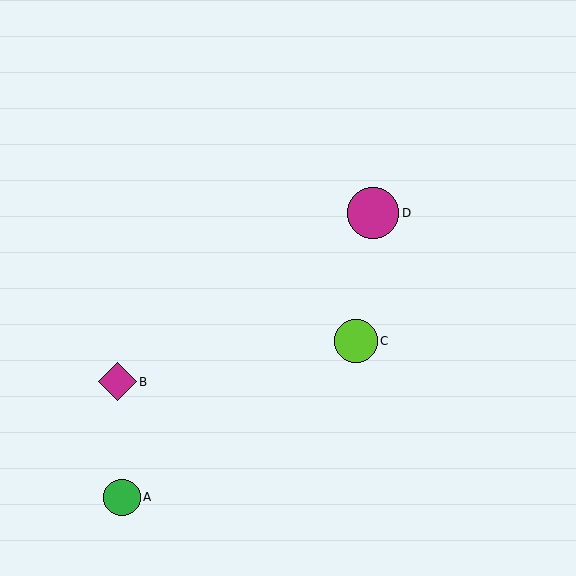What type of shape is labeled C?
Shape C is a lime circle.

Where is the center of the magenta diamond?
The center of the magenta diamond is at (117, 382).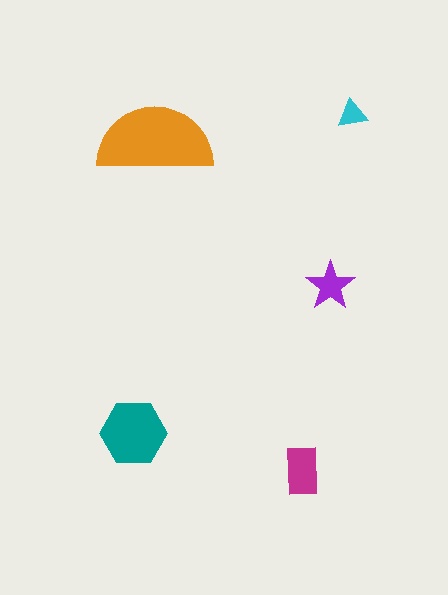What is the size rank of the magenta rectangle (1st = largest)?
3rd.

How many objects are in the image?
There are 5 objects in the image.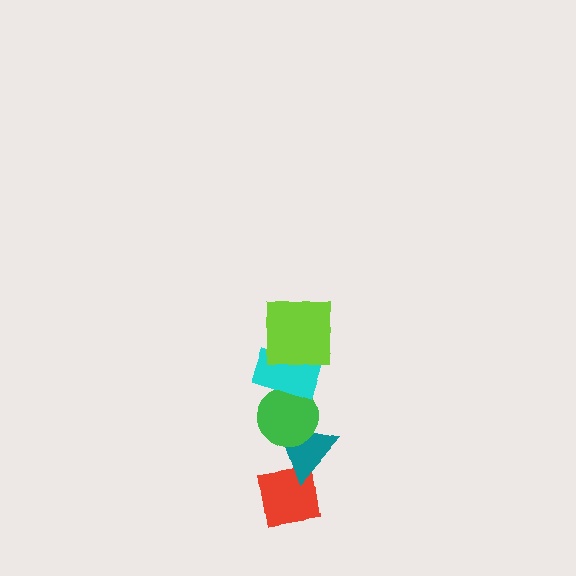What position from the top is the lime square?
The lime square is 1st from the top.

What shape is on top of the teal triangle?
The green circle is on top of the teal triangle.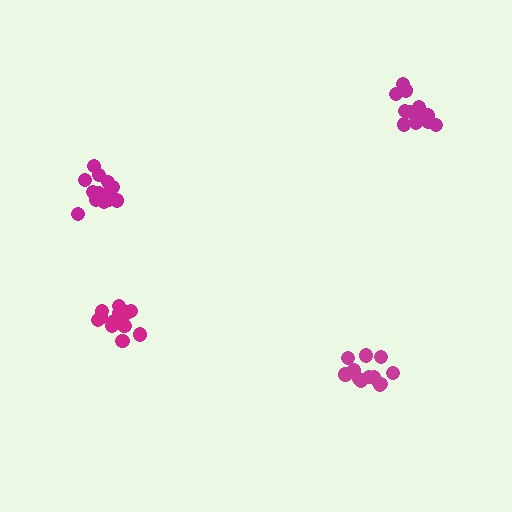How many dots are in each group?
Group 1: 14 dots, Group 2: 16 dots, Group 3: 12 dots, Group 4: 13 dots (55 total).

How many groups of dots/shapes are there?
There are 4 groups.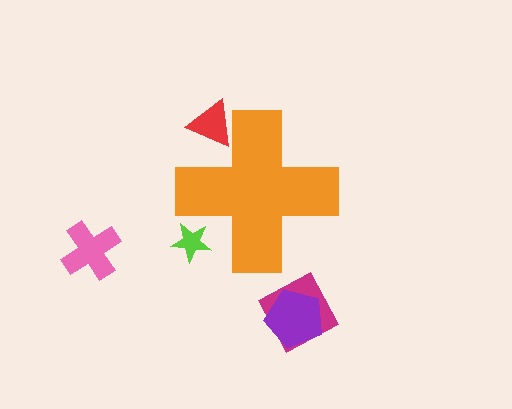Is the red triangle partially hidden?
Yes, the red triangle is partially hidden behind the orange cross.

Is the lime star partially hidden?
Yes, the lime star is partially hidden behind the orange cross.